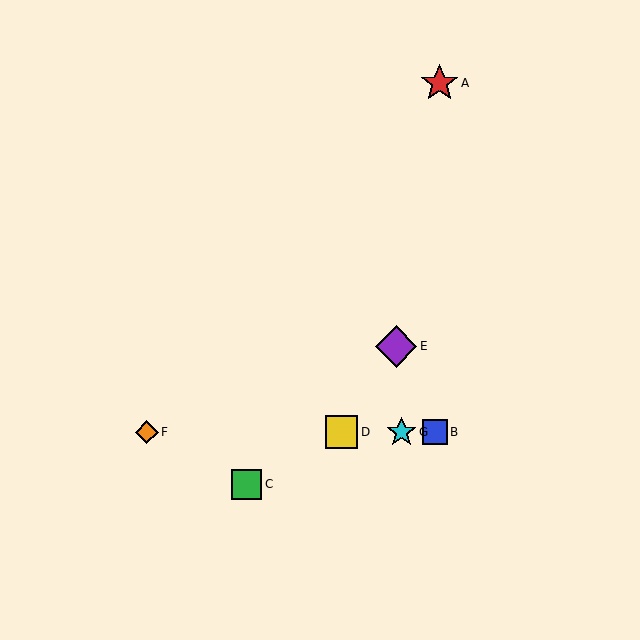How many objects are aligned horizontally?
4 objects (B, D, F, G) are aligned horizontally.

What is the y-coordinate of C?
Object C is at y≈484.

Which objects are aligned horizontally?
Objects B, D, F, G are aligned horizontally.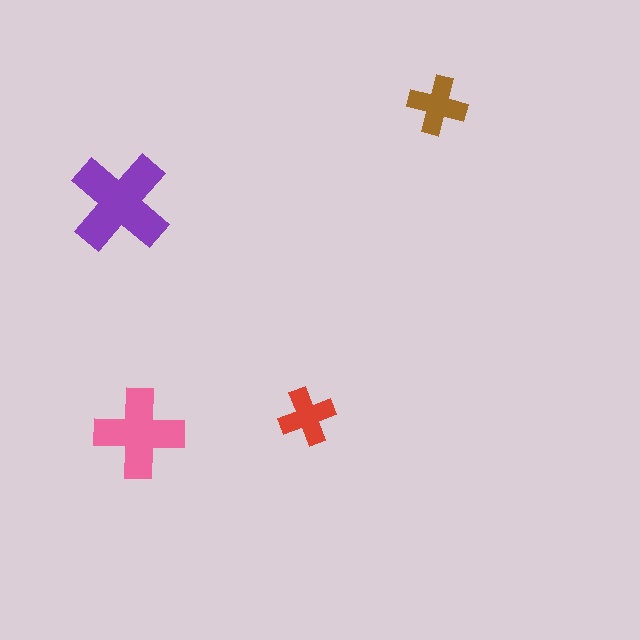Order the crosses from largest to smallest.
the purple one, the pink one, the brown one, the red one.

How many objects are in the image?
There are 4 objects in the image.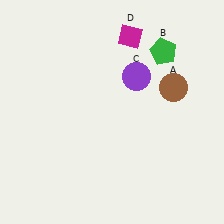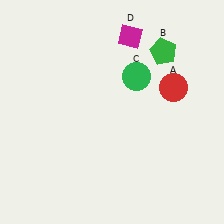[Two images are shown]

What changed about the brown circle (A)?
In Image 1, A is brown. In Image 2, it changed to red.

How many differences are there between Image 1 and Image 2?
There are 2 differences between the two images.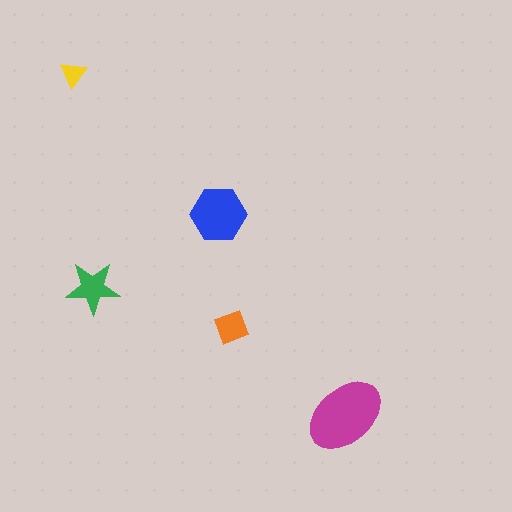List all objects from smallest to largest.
The yellow triangle, the orange square, the green star, the blue hexagon, the magenta ellipse.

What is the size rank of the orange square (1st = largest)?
4th.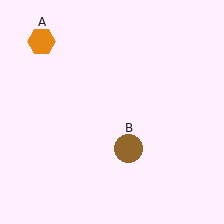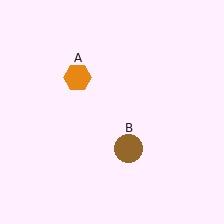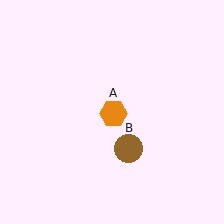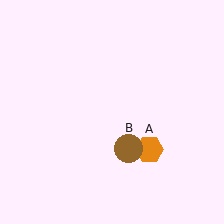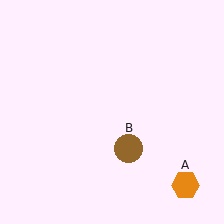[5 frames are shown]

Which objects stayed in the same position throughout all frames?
Brown circle (object B) remained stationary.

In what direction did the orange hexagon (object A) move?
The orange hexagon (object A) moved down and to the right.